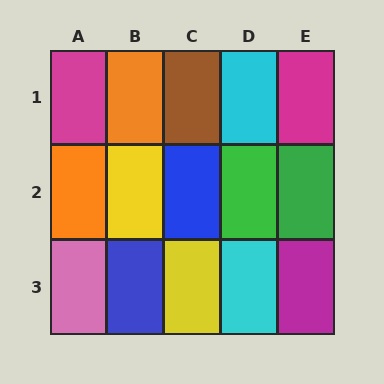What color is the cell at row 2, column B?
Yellow.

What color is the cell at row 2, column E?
Green.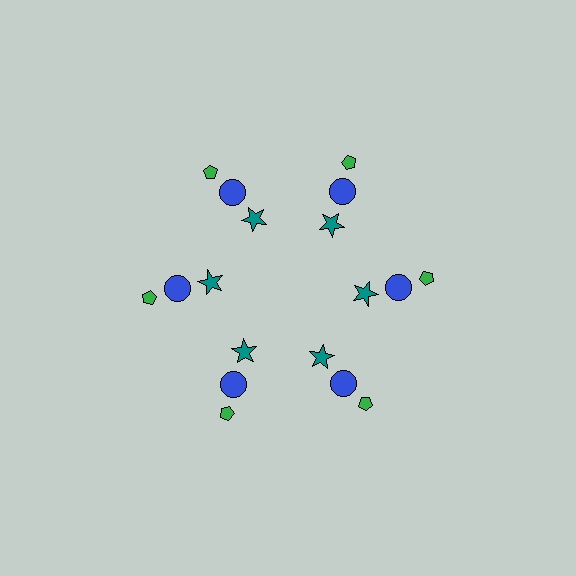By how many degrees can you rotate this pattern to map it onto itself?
The pattern maps onto itself every 60 degrees of rotation.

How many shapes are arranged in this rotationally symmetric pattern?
There are 18 shapes, arranged in 6 groups of 3.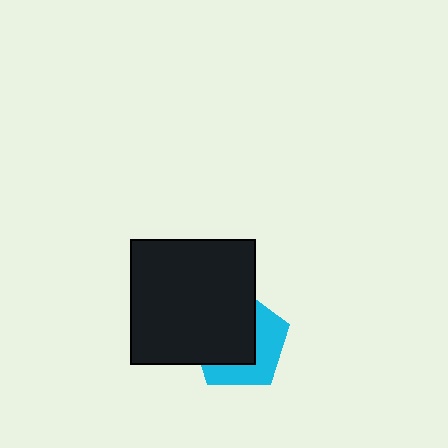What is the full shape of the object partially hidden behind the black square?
The partially hidden object is a cyan pentagon.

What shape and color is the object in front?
The object in front is a black square.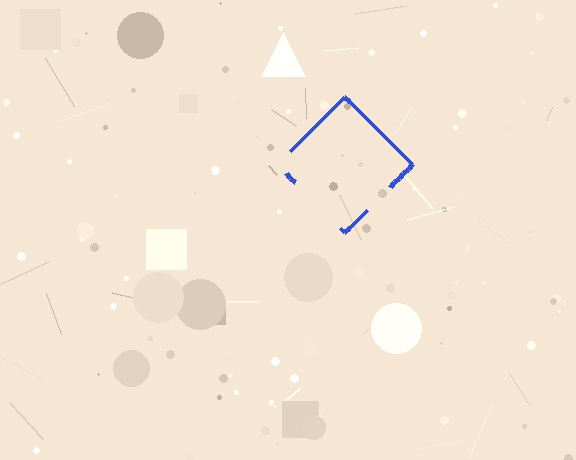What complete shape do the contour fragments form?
The contour fragments form a diamond.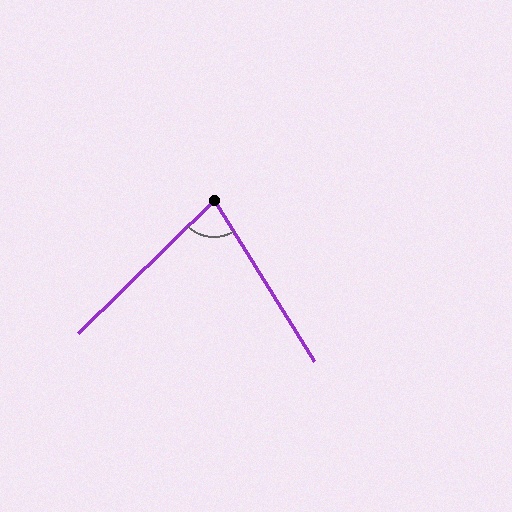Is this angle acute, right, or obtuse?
It is acute.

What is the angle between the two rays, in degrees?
Approximately 78 degrees.